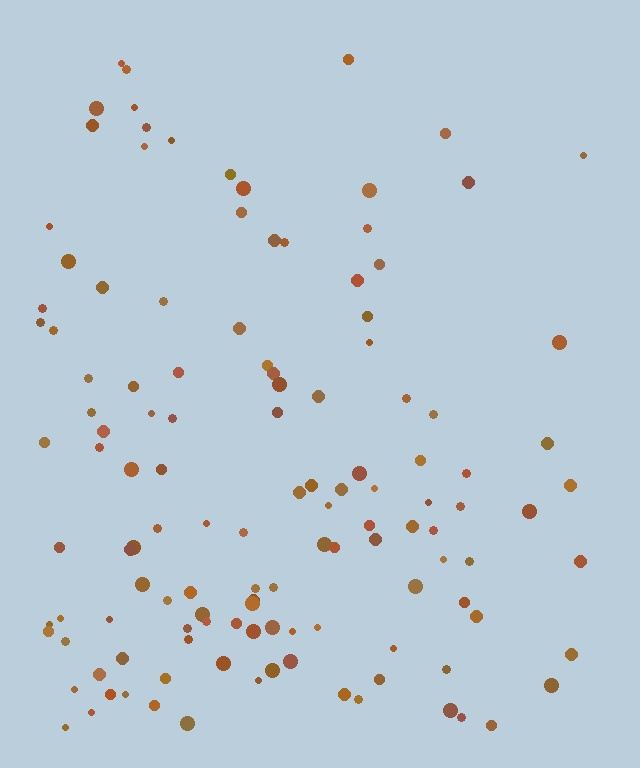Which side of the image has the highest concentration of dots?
The bottom.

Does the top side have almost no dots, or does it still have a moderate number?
Still a moderate number, just noticeably fewer than the bottom.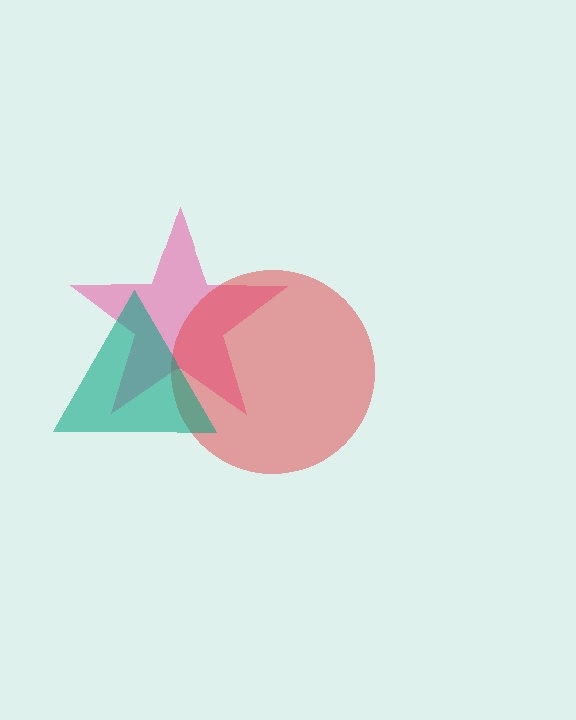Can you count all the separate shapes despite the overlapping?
Yes, there are 3 separate shapes.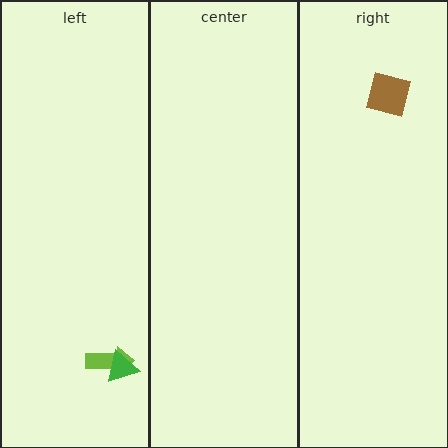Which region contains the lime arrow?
The left region.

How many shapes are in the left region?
2.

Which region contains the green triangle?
The left region.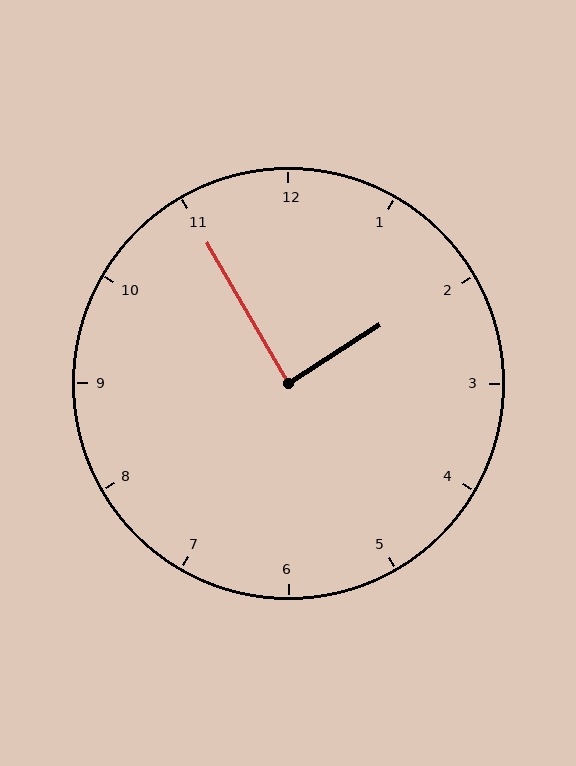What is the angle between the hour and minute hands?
Approximately 88 degrees.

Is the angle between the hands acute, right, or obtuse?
It is right.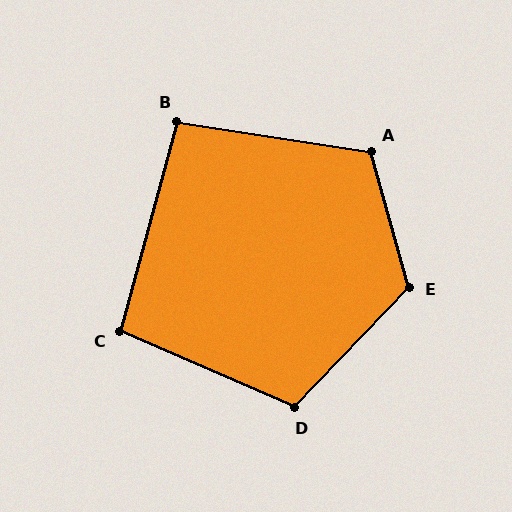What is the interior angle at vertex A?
Approximately 114 degrees (obtuse).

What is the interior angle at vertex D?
Approximately 110 degrees (obtuse).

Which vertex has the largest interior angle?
E, at approximately 121 degrees.